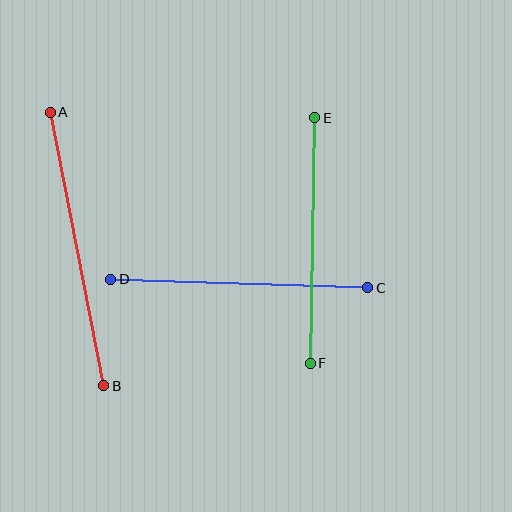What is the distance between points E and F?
The distance is approximately 246 pixels.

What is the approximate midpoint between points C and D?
The midpoint is at approximately (239, 284) pixels.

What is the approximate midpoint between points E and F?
The midpoint is at approximately (312, 241) pixels.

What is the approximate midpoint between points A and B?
The midpoint is at approximately (77, 249) pixels.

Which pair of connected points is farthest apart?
Points A and B are farthest apart.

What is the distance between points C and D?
The distance is approximately 257 pixels.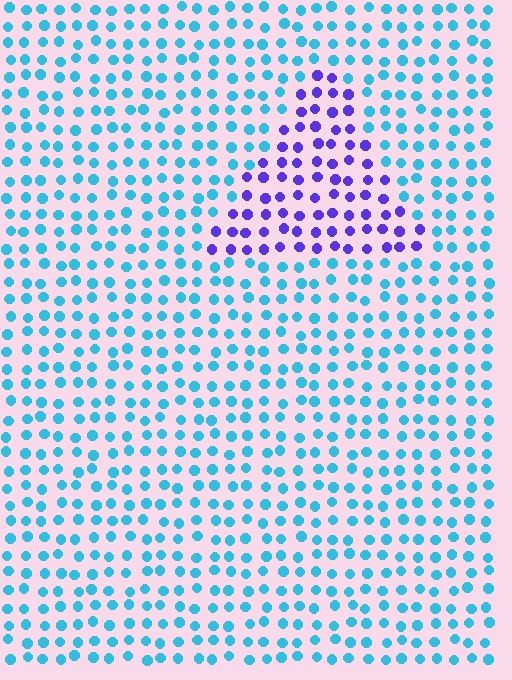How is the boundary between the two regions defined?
The boundary is defined purely by a slight shift in hue (about 63 degrees). Spacing, size, and orientation are identical on both sides.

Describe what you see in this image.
The image is filled with small cyan elements in a uniform arrangement. A triangle-shaped region is visible where the elements are tinted to a slightly different hue, forming a subtle color boundary.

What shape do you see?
I see a triangle.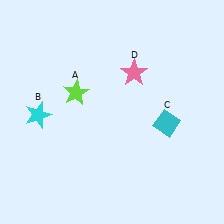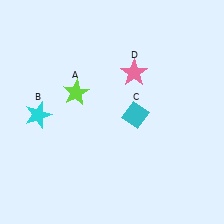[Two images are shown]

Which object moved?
The cyan diamond (C) moved left.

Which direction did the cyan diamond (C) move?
The cyan diamond (C) moved left.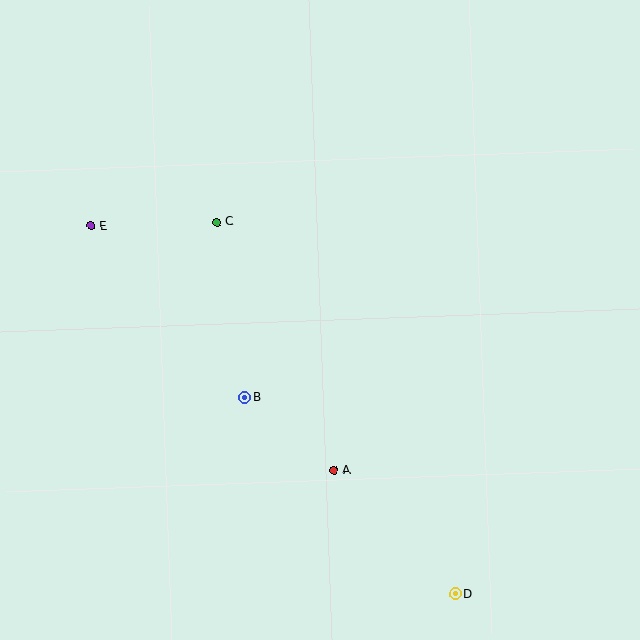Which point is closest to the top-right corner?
Point C is closest to the top-right corner.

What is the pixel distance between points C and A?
The distance between C and A is 275 pixels.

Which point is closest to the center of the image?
Point B at (245, 398) is closest to the center.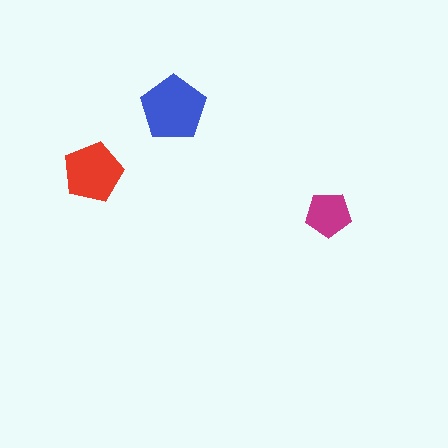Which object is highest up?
The blue pentagon is topmost.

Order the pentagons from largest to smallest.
the blue one, the red one, the magenta one.